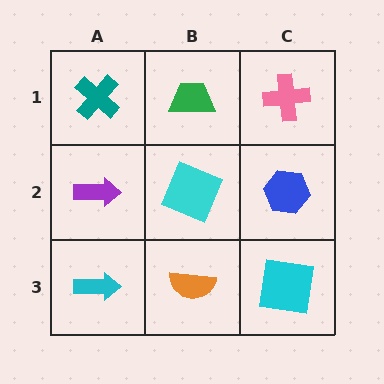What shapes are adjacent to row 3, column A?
A purple arrow (row 2, column A), an orange semicircle (row 3, column B).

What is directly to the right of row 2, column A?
A cyan square.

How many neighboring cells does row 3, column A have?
2.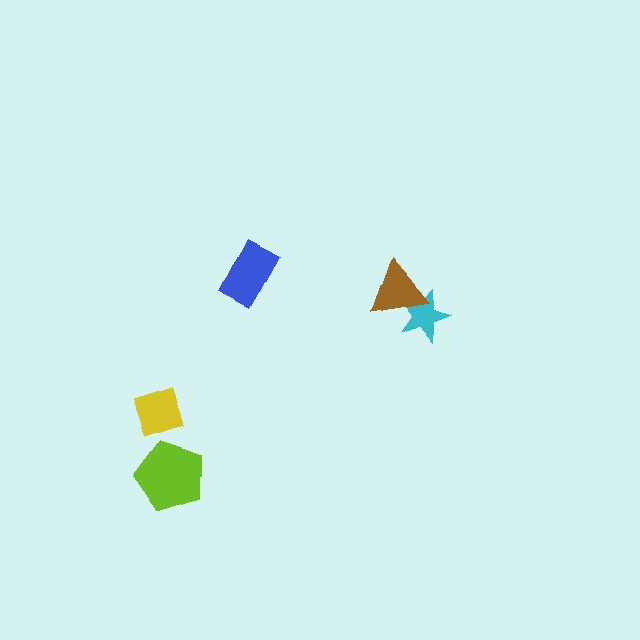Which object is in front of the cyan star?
The brown triangle is in front of the cyan star.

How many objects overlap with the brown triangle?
1 object overlaps with the brown triangle.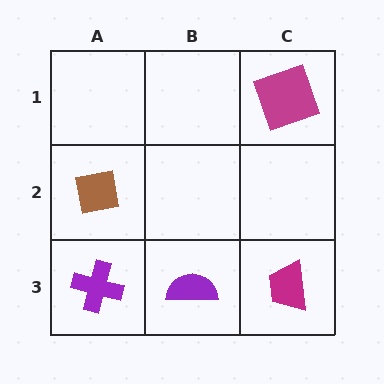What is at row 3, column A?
A purple cross.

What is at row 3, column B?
A purple semicircle.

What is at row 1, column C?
A magenta square.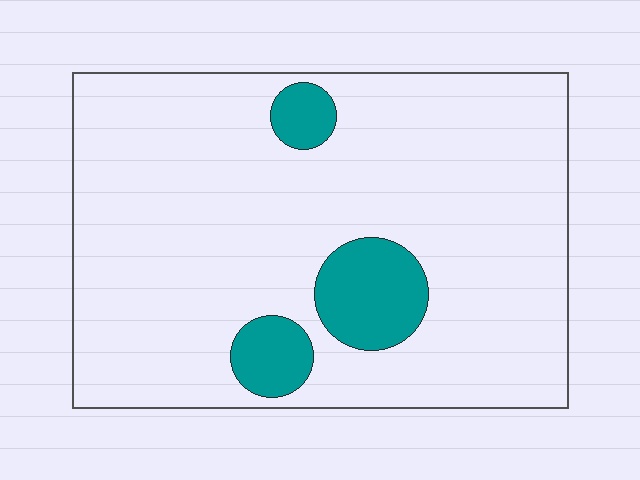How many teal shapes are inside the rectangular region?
3.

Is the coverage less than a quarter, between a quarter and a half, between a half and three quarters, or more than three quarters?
Less than a quarter.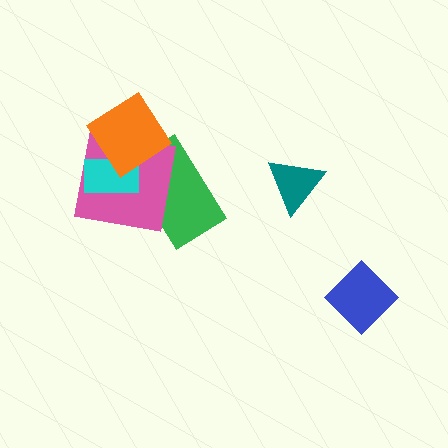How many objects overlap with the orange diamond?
3 objects overlap with the orange diamond.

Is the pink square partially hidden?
Yes, it is partially covered by another shape.